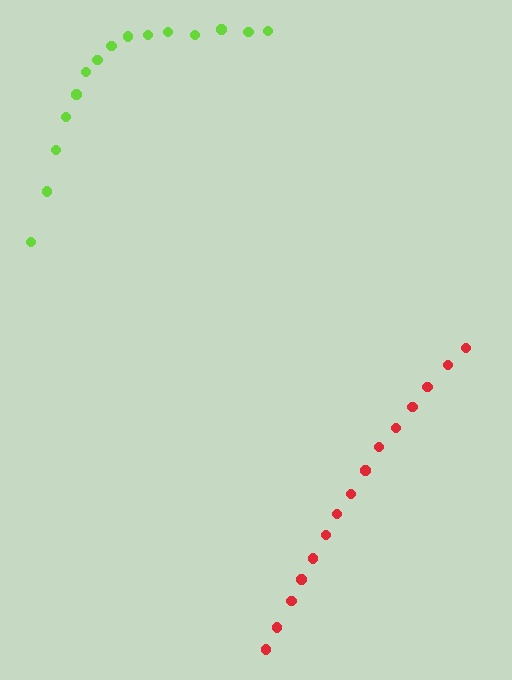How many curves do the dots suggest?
There are 2 distinct paths.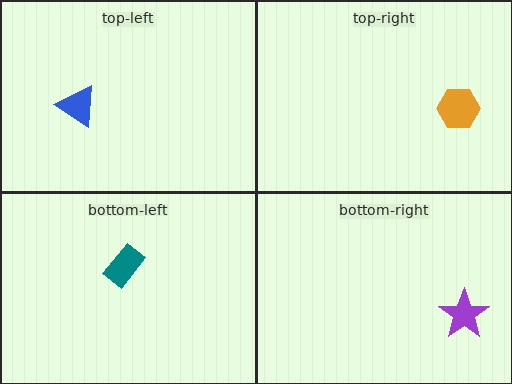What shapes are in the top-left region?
The blue triangle.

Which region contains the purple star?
The bottom-right region.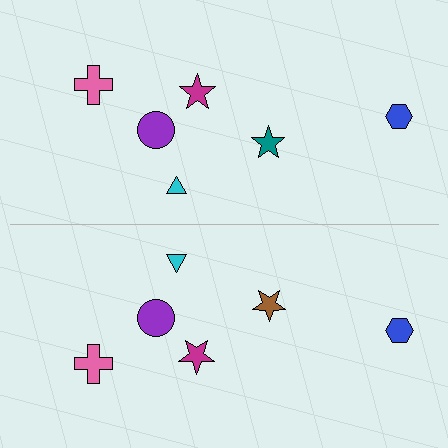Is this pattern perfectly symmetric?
No, the pattern is not perfectly symmetric. The brown star on the bottom side breaks the symmetry — its mirror counterpart is teal.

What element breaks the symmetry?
The brown star on the bottom side breaks the symmetry — its mirror counterpart is teal.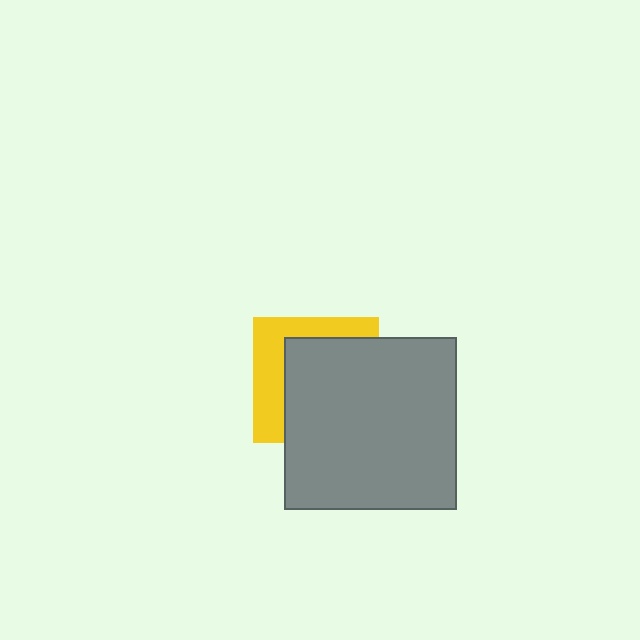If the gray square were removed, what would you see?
You would see the complete yellow square.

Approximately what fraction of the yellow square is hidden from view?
Roughly 64% of the yellow square is hidden behind the gray square.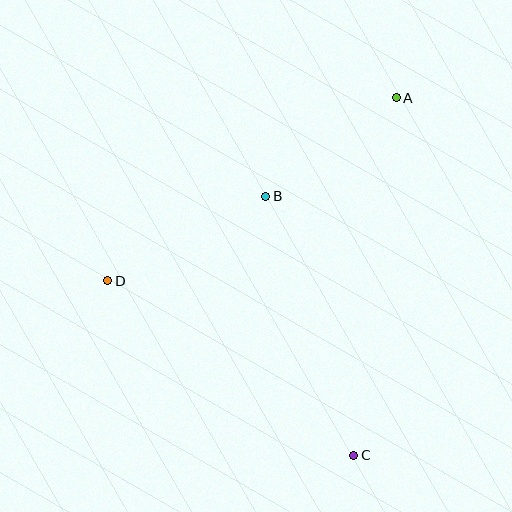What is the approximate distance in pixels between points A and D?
The distance between A and D is approximately 342 pixels.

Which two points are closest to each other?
Points A and B are closest to each other.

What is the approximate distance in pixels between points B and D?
The distance between B and D is approximately 179 pixels.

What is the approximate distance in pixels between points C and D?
The distance between C and D is approximately 302 pixels.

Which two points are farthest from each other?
Points A and C are farthest from each other.